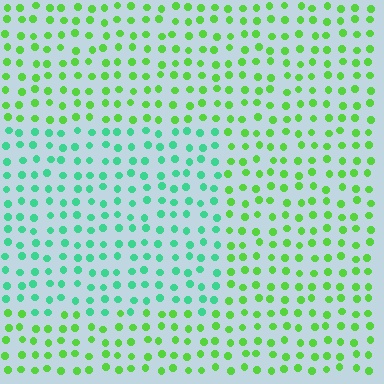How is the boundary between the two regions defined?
The boundary is defined purely by a slight shift in hue (about 43 degrees). Spacing, size, and orientation are identical on both sides.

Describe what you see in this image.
The image is filled with small lime elements in a uniform arrangement. A rectangle-shaped region is visible where the elements are tinted to a slightly different hue, forming a subtle color boundary.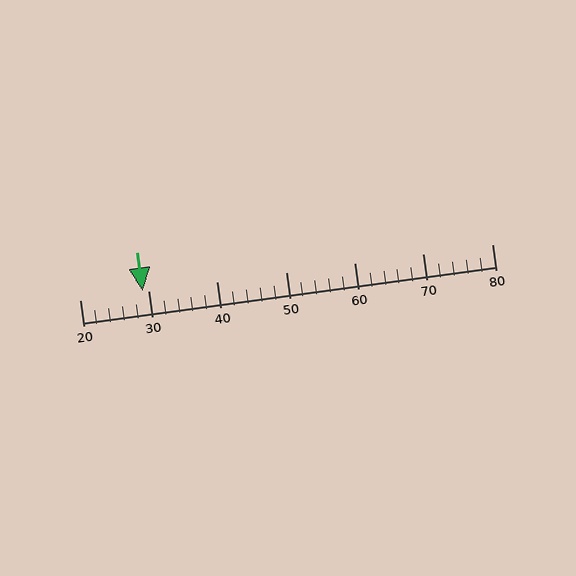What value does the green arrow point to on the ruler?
The green arrow points to approximately 29.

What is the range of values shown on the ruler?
The ruler shows values from 20 to 80.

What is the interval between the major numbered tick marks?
The major tick marks are spaced 10 units apart.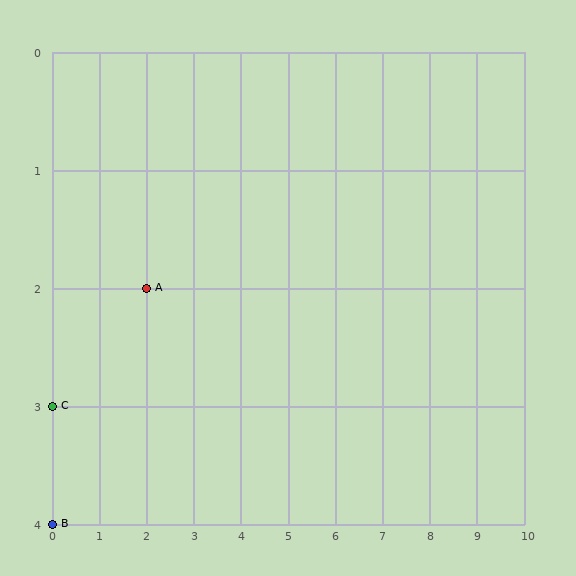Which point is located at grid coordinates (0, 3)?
Point C is at (0, 3).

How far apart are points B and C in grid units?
Points B and C are 1 row apart.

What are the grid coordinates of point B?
Point B is at grid coordinates (0, 4).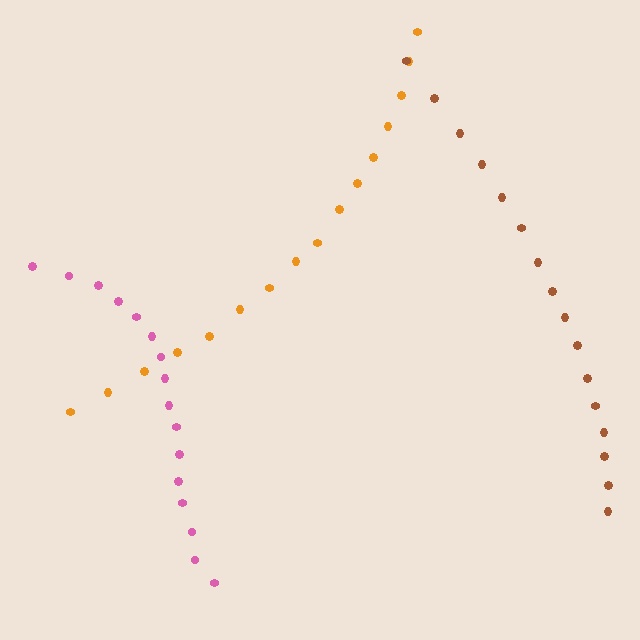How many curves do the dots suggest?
There are 3 distinct paths.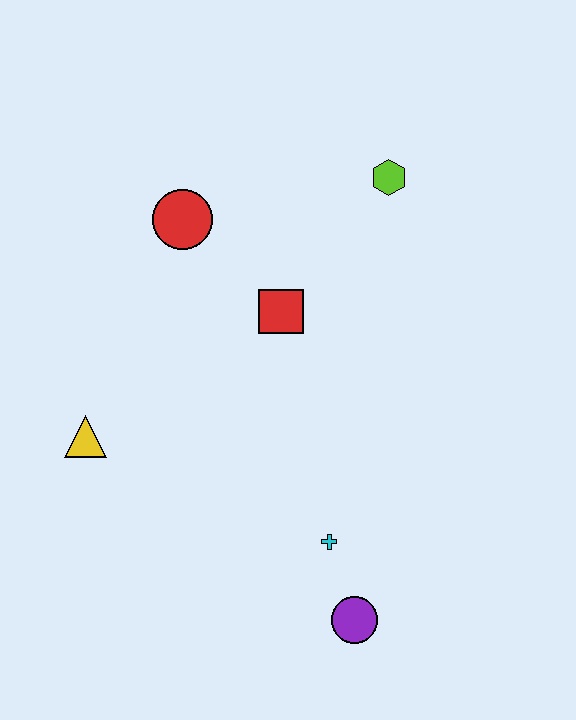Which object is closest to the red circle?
The red square is closest to the red circle.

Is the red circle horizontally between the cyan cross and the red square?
No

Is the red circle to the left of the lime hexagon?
Yes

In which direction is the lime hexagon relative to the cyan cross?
The lime hexagon is above the cyan cross.